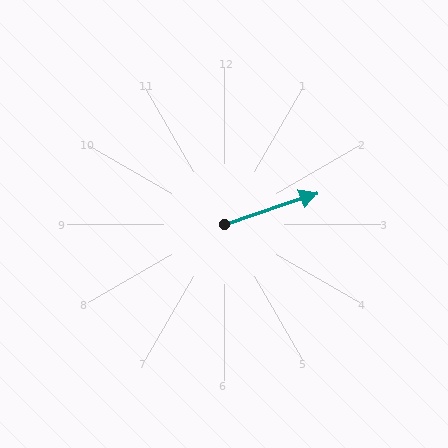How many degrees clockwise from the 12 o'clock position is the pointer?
Approximately 72 degrees.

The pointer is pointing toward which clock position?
Roughly 2 o'clock.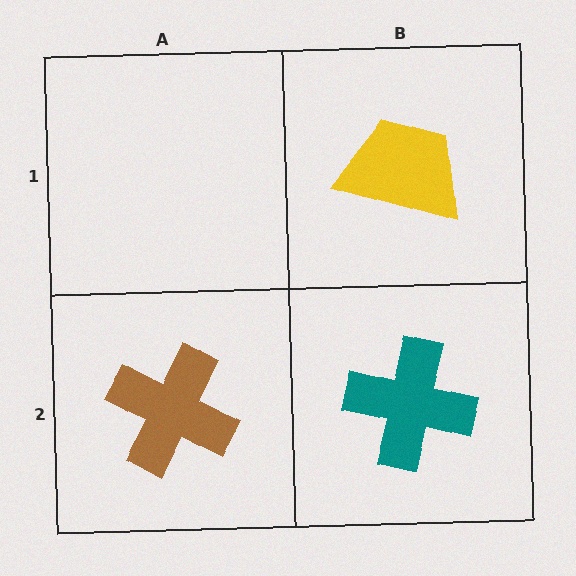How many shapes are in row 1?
1 shape.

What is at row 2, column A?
A brown cross.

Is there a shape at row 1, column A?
No, that cell is empty.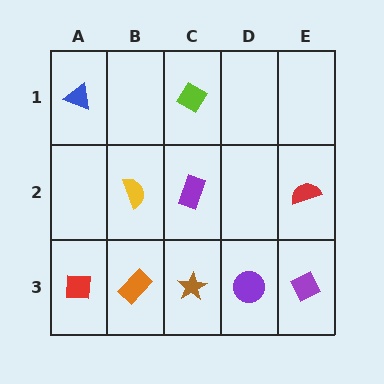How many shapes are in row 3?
5 shapes.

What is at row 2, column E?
A red semicircle.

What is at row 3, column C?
A brown star.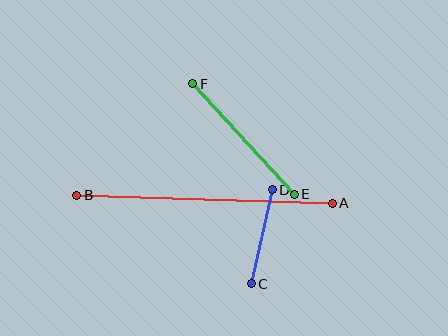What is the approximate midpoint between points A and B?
The midpoint is at approximately (204, 199) pixels.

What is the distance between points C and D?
The distance is approximately 96 pixels.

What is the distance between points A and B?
The distance is approximately 256 pixels.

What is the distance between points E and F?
The distance is approximately 150 pixels.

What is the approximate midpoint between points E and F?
The midpoint is at approximately (243, 139) pixels.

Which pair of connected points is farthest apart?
Points A and B are farthest apart.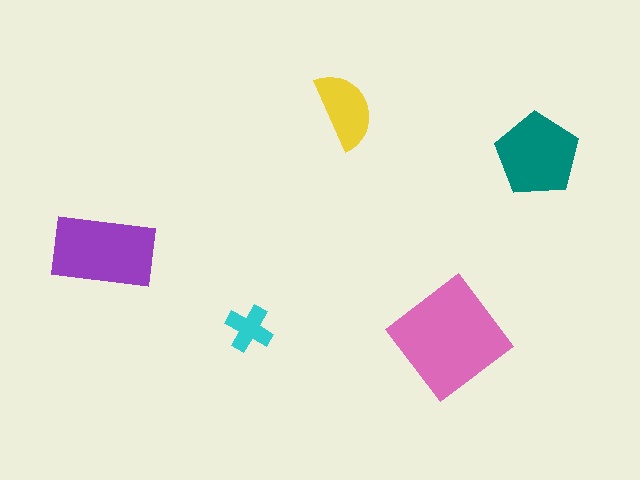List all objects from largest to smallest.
The pink diamond, the purple rectangle, the teal pentagon, the yellow semicircle, the cyan cross.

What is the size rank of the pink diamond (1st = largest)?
1st.